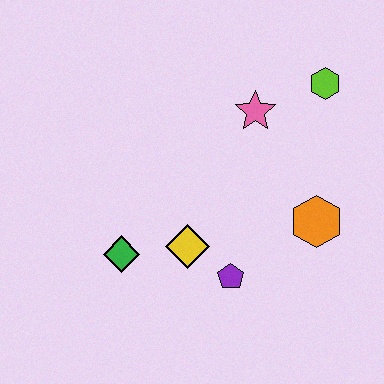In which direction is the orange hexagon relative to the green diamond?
The orange hexagon is to the right of the green diamond.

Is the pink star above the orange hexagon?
Yes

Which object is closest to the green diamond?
The yellow diamond is closest to the green diamond.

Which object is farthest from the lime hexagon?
The green diamond is farthest from the lime hexagon.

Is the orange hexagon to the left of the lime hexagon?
Yes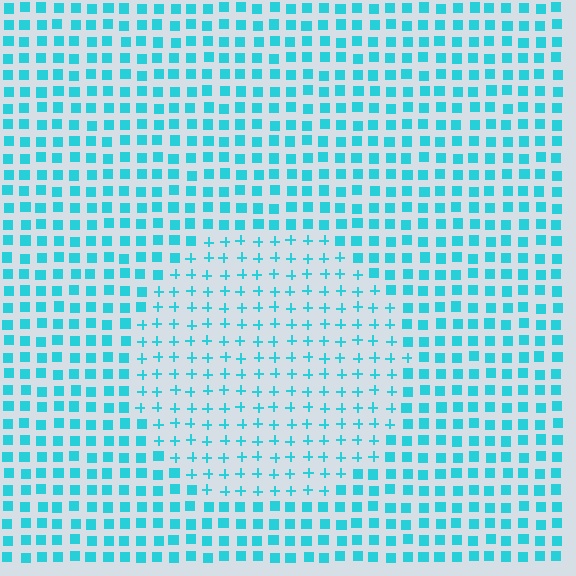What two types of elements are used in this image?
The image uses plus signs inside the circle region and squares outside it.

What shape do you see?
I see a circle.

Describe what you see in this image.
The image is filled with small cyan elements arranged in a uniform grid. A circle-shaped region contains plus signs, while the surrounding area contains squares. The boundary is defined purely by the change in element shape.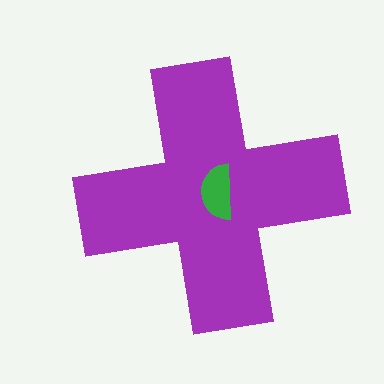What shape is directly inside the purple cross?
The green semicircle.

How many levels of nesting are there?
2.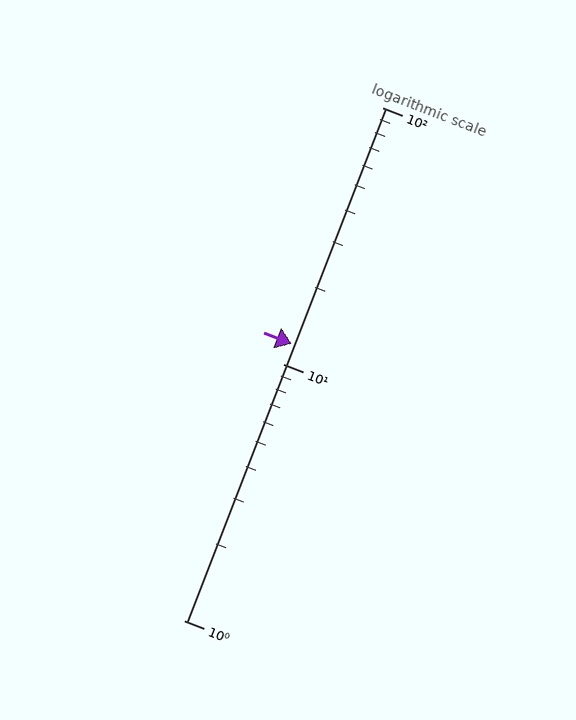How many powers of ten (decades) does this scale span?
The scale spans 2 decades, from 1 to 100.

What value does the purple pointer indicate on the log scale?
The pointer indicates approximately 12.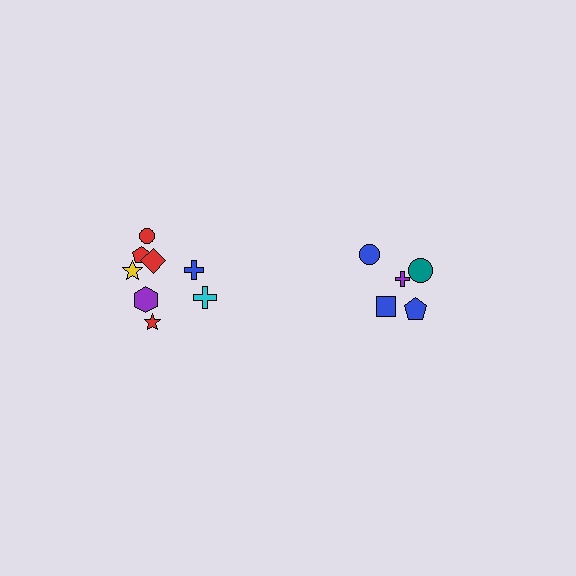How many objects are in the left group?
There are 8 objects.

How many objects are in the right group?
There are 5 objects.